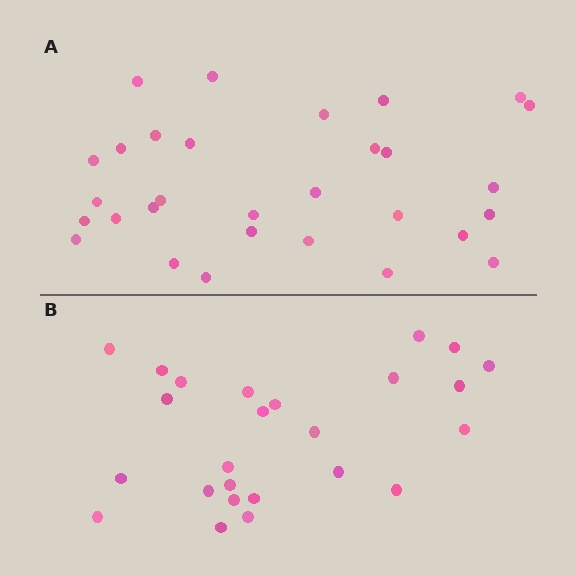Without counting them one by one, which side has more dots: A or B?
Region A (the top region) has more dots.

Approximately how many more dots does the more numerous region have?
Region A has about 5 more dots than region B.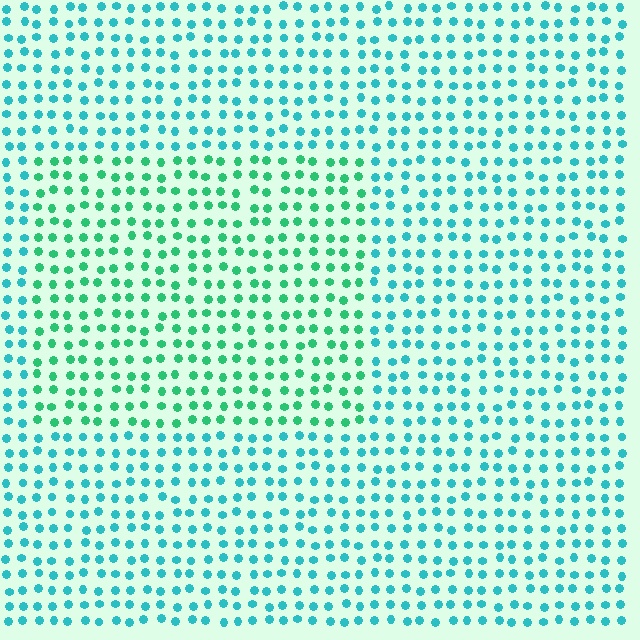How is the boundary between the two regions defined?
The boundary is defined purely by a slight shift in hue (about 34 degrees). Spacing, size, and orientation are identical on both sides.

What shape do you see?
I see a rectangle.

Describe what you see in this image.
The image is filled with small cyan elements in a uniform arrangement. A rectangle-shaped region is visible where the elements are tinted to a slightly different hue, forming a subtle color boundary.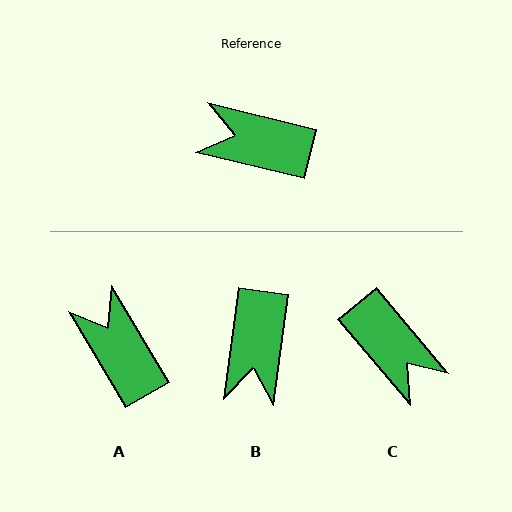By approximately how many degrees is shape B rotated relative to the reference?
Approximately 96 degrees counter-clockwise.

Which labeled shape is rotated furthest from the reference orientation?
C, about 144 degrees away.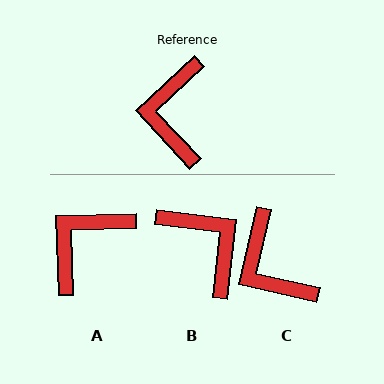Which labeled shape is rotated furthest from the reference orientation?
B, about 140 degrees away.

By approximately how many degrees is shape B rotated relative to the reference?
Approximately 140 degrees clockwise.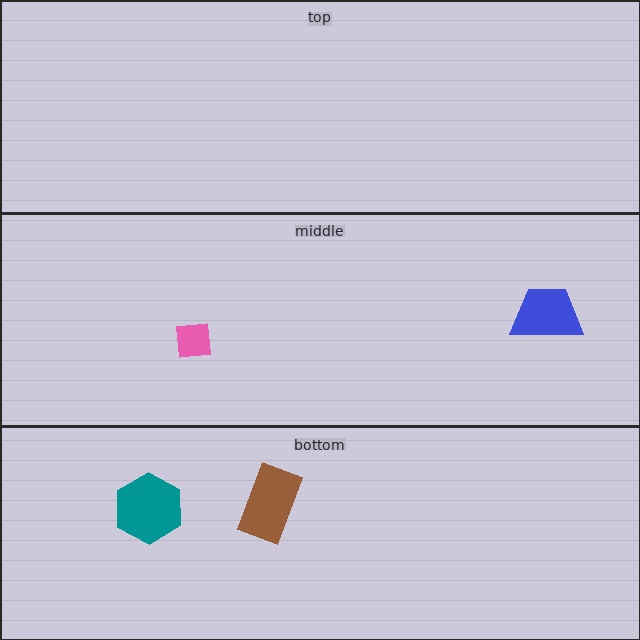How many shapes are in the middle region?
2.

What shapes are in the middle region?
The blue trapezoid, the pink square.